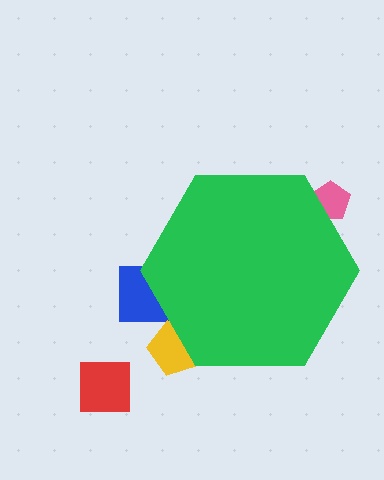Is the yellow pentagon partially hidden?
Yes, the yellow pentagon is partially hidden behind the green hexagon.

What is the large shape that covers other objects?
A green hexagon.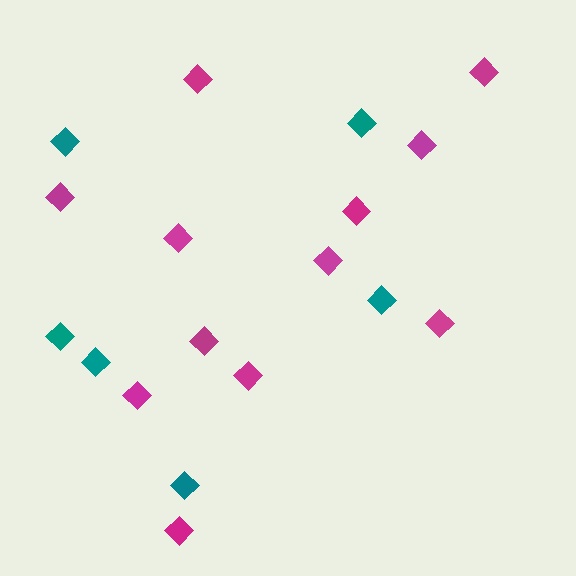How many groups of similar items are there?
There are 2 groups: one group of magenta diamonds (12) and one group of teal diamonds (6).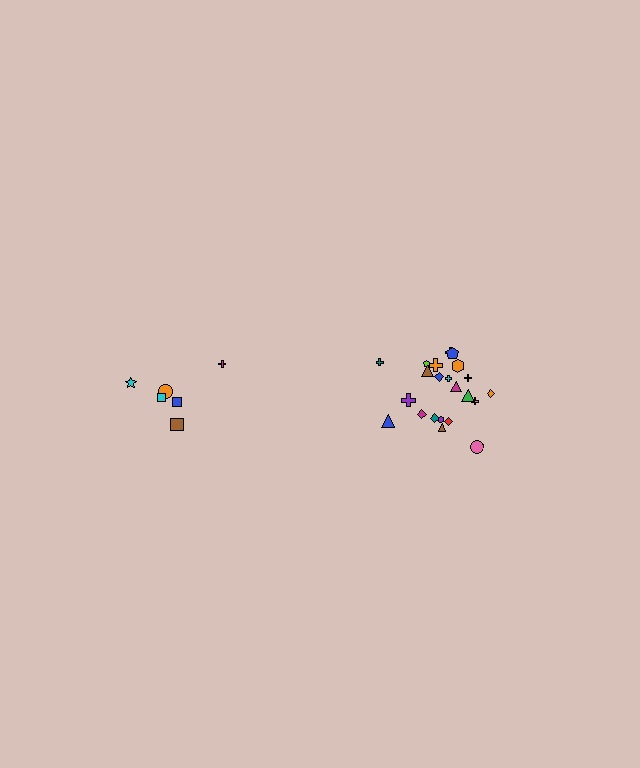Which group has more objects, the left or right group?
The right group.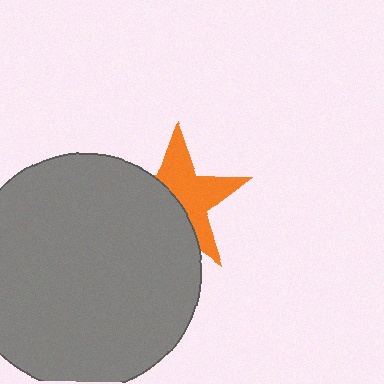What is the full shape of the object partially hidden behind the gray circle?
The partially hidden object is an orange star.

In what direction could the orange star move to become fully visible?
The orange star could move toward the upper-right. That would shift it out from behind the gray circle entirely.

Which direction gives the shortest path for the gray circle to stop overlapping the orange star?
Moving toward the lower-left gives the shortest separation.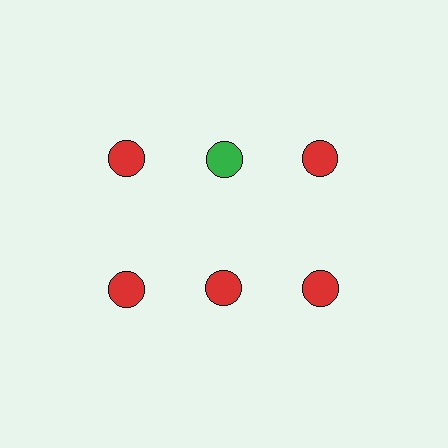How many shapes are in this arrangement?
There are 6 shapes arranged in a grid pattern.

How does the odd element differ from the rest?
It has a different color: green instead of red.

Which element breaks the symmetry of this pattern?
The green circle in the top row, second from left column breaks the symmetry. All other shapes are red circles.